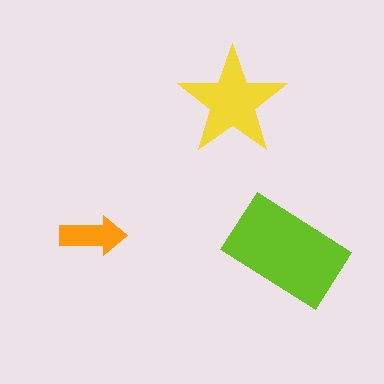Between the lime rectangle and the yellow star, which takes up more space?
The lime rectangle.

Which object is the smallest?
The orange arrow.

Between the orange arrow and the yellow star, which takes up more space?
The yellow star.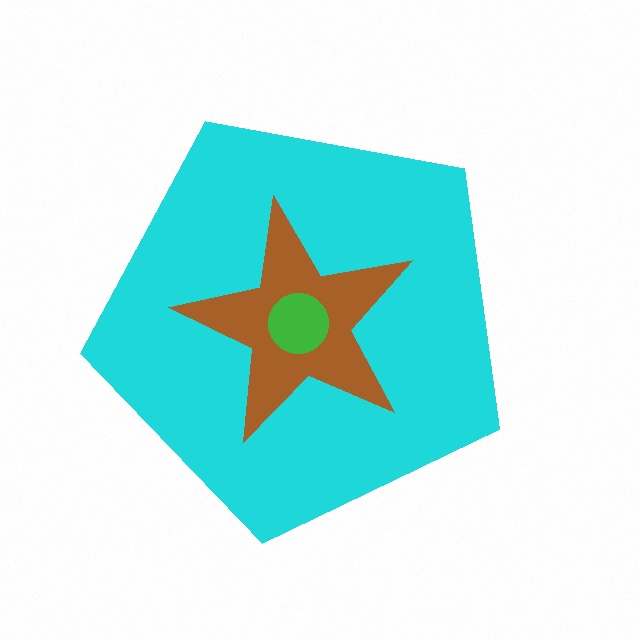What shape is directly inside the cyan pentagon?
The brown star.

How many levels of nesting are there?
3.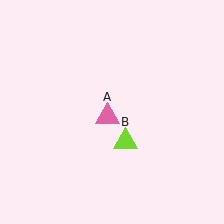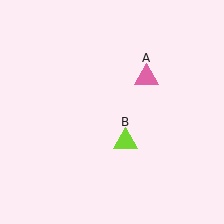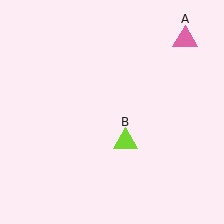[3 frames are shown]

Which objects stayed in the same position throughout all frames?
Lime triangle (object B) remained stationary.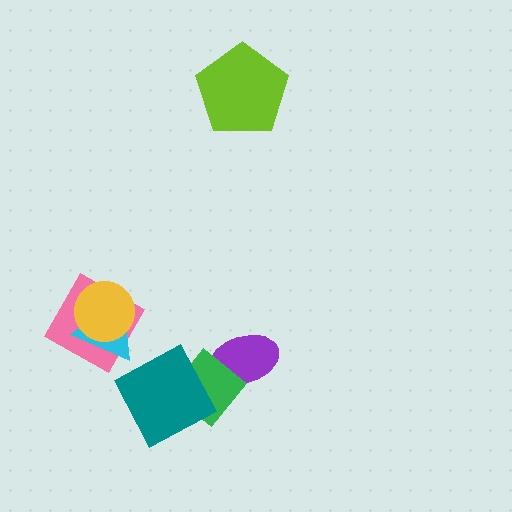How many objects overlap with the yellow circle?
2 objects overlap with the yellow circle.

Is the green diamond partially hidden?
Yes, it is partially covered by another shape.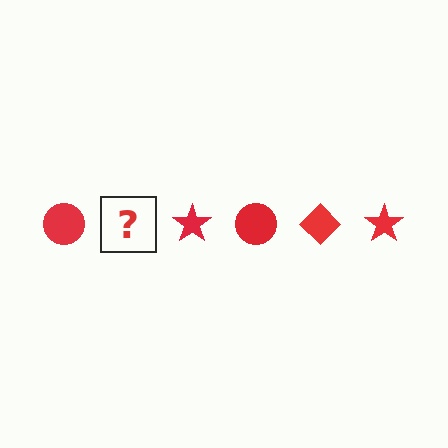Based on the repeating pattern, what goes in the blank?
The blank should be a red diamond.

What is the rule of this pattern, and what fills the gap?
The rule is that the pattern cycles through circle, diamond, star shapes in red. The gap should be filled with a red diamond.